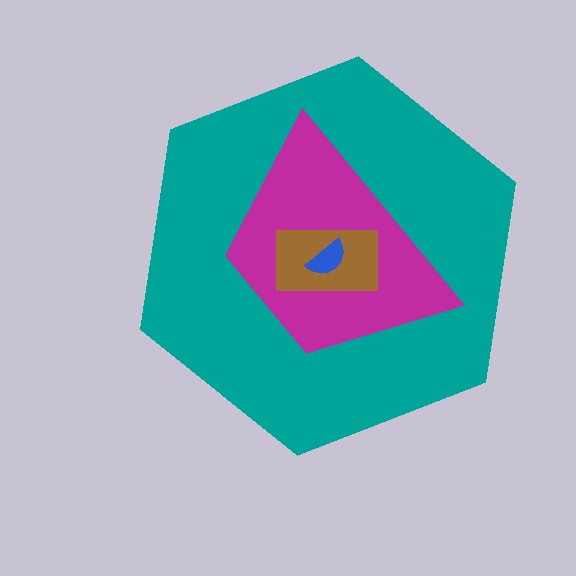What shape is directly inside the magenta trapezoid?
The brown rectangle.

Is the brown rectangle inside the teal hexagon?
Yes.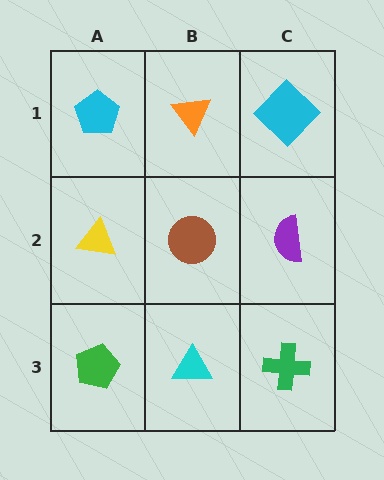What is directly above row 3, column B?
A brown circle.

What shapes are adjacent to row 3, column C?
A purple semicircle (row 2, column C), a cyan triangle (row 3, column B).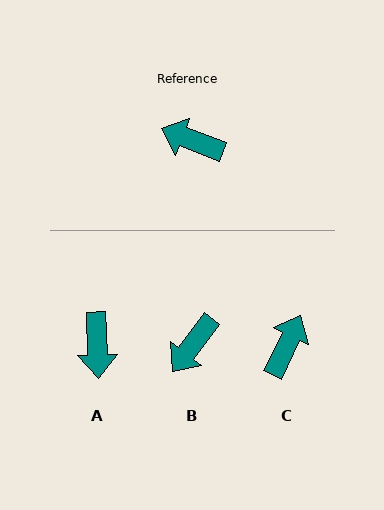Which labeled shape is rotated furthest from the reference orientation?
A, about 113 degrees away.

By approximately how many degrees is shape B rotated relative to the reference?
Approximately 74 degrees counter-clockwise.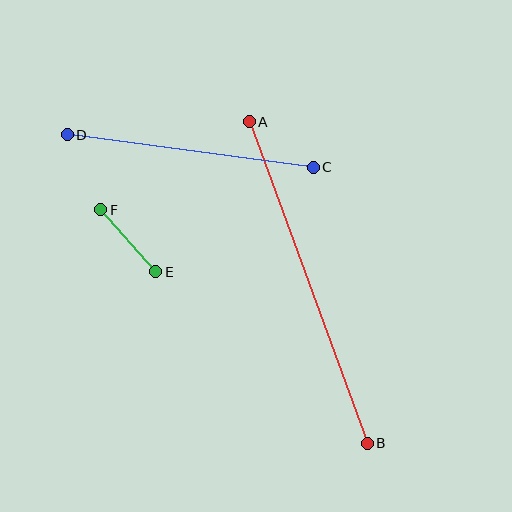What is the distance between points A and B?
The distance is approximately 342 pixels.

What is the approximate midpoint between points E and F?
The midpoint is at approximately (128, 241) pixels.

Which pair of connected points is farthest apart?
Points A and B are farthest apart.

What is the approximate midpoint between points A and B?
The midpoint is at approximately (308, 283) pixels.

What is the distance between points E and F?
The distance is approximately 83 pixels.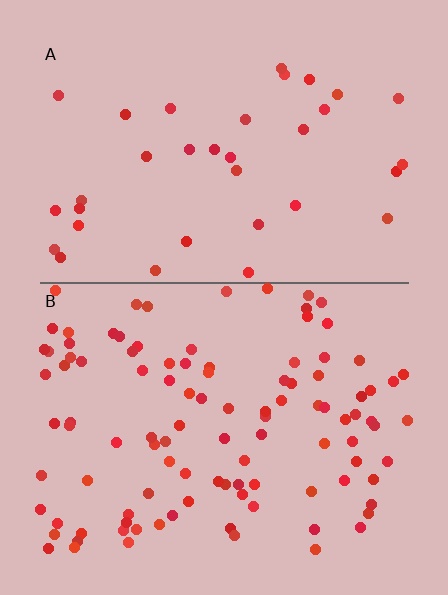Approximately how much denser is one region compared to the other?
Approximately 3.1× — region B over region A.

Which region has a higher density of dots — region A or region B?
B (the bottom).